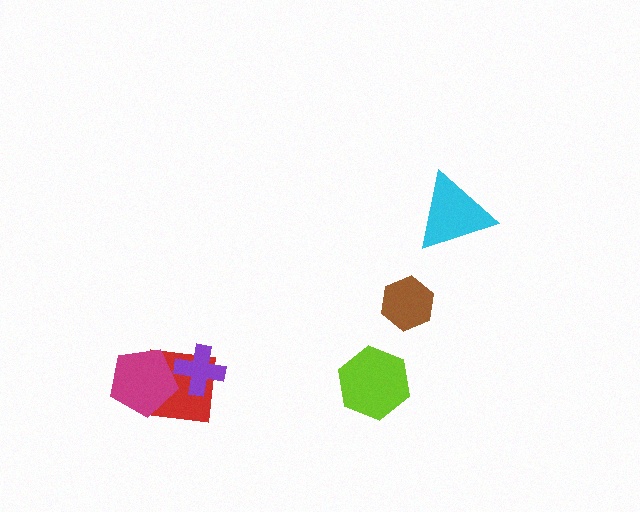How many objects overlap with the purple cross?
1 object overlaps with the purple cross.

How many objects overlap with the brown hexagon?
0 objects overlap with the brown hexagon.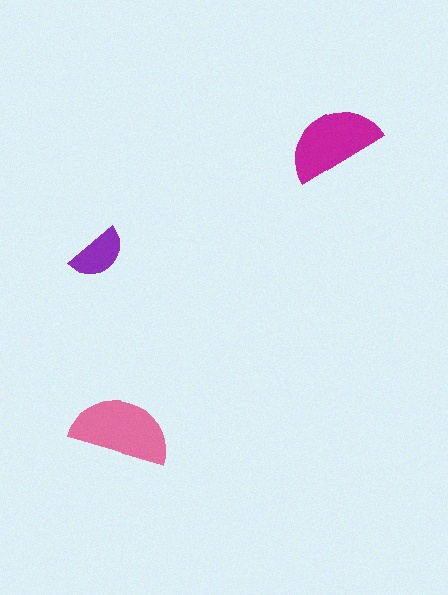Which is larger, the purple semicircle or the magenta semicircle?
The magenta one.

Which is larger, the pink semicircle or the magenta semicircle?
The pink one.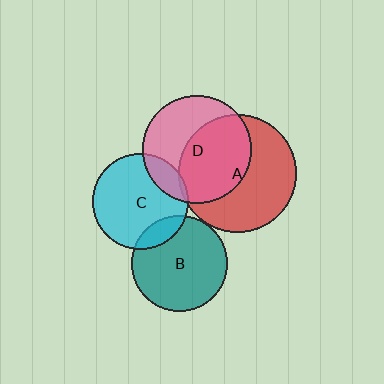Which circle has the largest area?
Circle A (red).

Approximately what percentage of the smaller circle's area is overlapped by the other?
Approximately 15%.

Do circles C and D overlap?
Yes.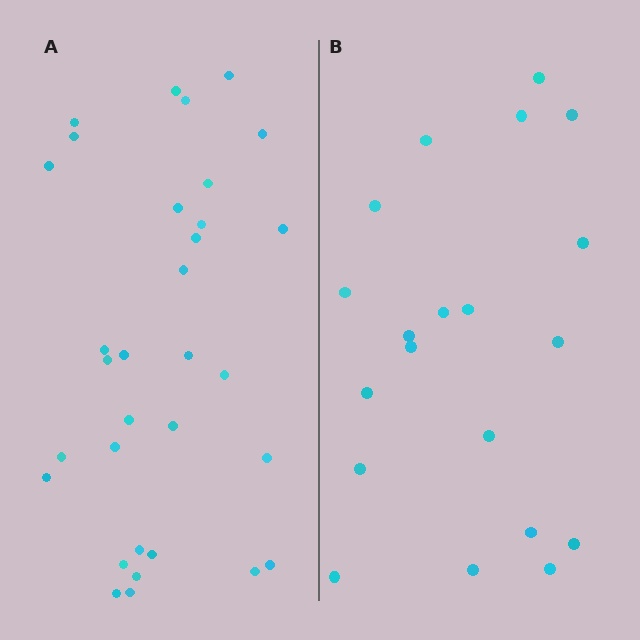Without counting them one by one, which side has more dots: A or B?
Region A (the left region) has more dots.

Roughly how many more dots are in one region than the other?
Region A has roughly 12 or so more dots than region B.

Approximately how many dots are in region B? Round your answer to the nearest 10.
About 20 dots.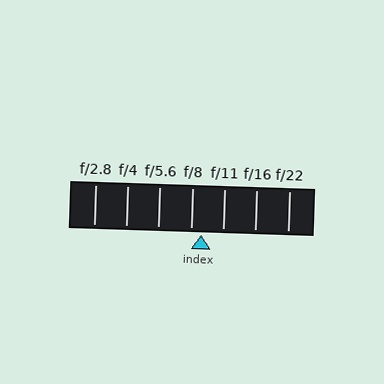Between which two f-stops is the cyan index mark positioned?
The index mark is between f/8 and f/11.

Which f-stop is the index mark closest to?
The index mark is closest to f/8.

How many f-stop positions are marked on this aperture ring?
There are 7 f-stop positions marked.